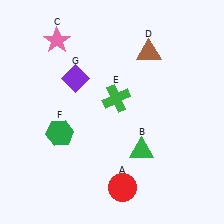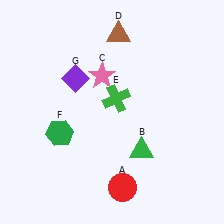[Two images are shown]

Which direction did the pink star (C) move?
The pink star (C) moved right.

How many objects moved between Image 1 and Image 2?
2 objects moved between the two images.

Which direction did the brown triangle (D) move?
The brown triangle (D) moved left.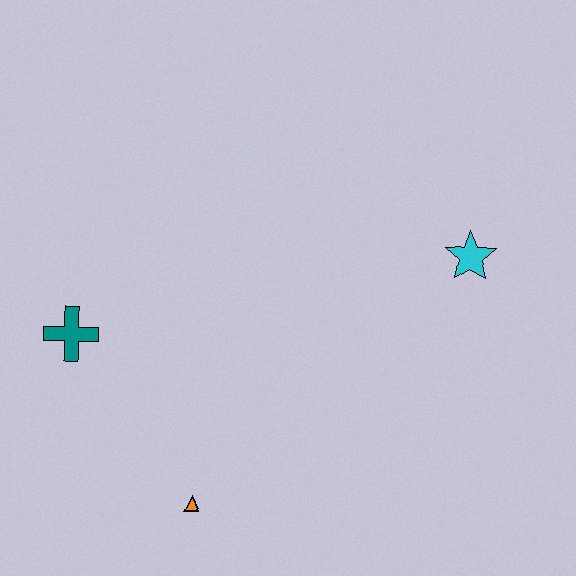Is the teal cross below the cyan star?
Yes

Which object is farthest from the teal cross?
The cyan star is farthest from the teal cross.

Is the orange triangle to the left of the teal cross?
No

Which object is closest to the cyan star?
The orange triangle is closest to the cyan star.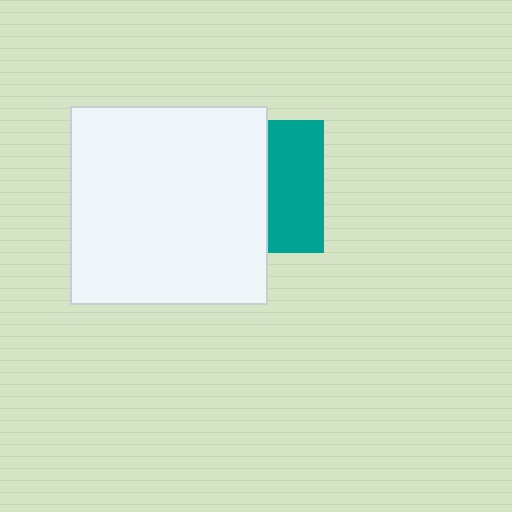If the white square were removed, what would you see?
You would see the complete teal square.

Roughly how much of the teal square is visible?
A small part of it is visible (roughly 42%).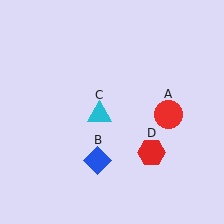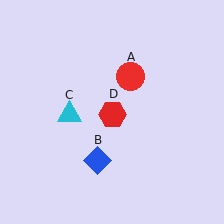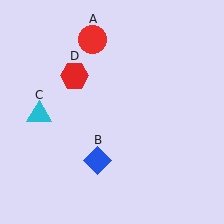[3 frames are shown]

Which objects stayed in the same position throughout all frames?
Blue diamond (object B) remained stationary.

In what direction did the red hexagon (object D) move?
The red hexagon (object D) moved up and to the left.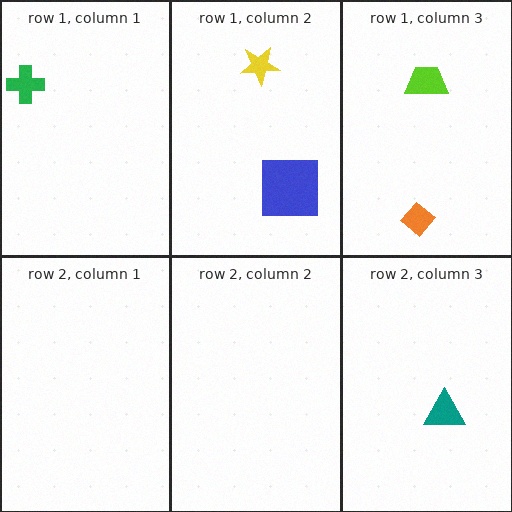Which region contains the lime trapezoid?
The row 1, column 3 region.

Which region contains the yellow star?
The row 1, column 2 region.